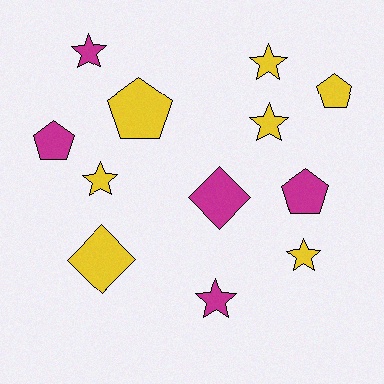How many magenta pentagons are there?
There are 2 magenta pentagons.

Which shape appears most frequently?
Star, with 6 objects.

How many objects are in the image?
There are 12 objects.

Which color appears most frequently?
Yellow, with 7 objects.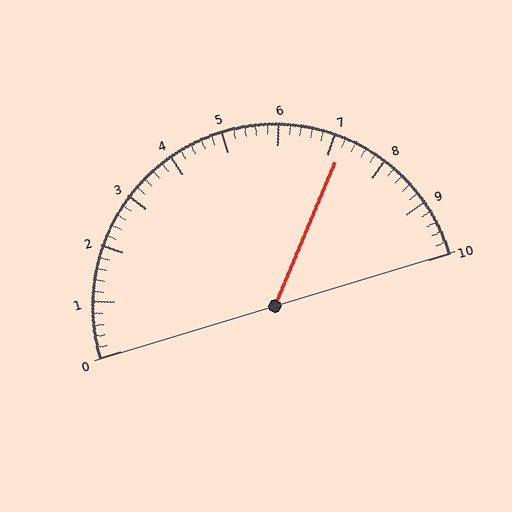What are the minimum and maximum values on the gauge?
The gauge ranges from 0 to 10.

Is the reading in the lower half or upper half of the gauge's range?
The reading is in the upper half of the range (0 to 10).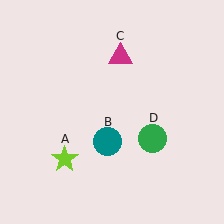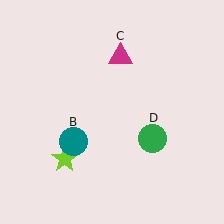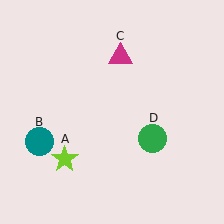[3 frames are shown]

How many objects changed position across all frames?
1 object changed position: teal circle (object B).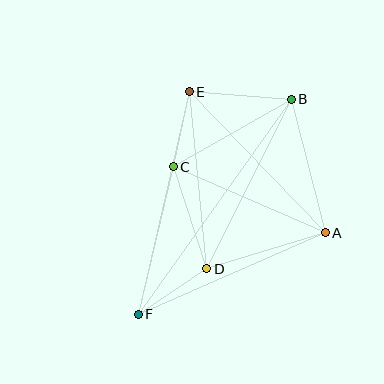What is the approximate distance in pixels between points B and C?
The distance between B and C is approximately 136 pixels.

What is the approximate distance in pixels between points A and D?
The distance between A and D is approximately 124 pixels.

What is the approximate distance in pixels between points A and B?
The distance between A and B is approximately 138 pixels.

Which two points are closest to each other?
Points C and E are closest to each other.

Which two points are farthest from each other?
Points B and F are farthest from each other.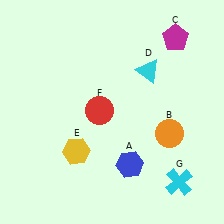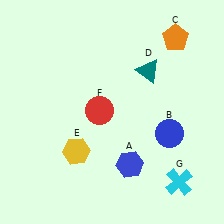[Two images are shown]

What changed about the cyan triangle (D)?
In Image 1, D is cyan. In Image 2, it changed to teal.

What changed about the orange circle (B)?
In Image 1, B is orange. In Image 2, it changed to blue.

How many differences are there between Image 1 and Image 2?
There are 3 differences between the two images.